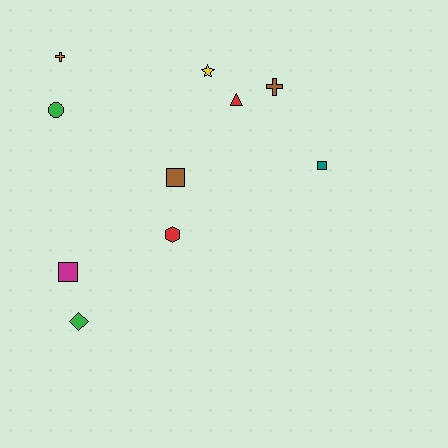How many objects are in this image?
There are 10 objects.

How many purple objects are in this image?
There are no purple objects.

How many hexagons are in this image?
There is 1 hexagon.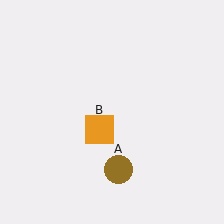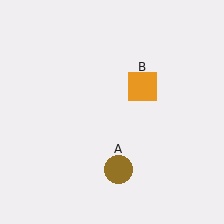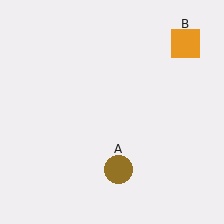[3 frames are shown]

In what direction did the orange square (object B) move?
The orange square (object B) moved up and to the right.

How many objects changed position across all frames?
1 object changed position: orange square (object B).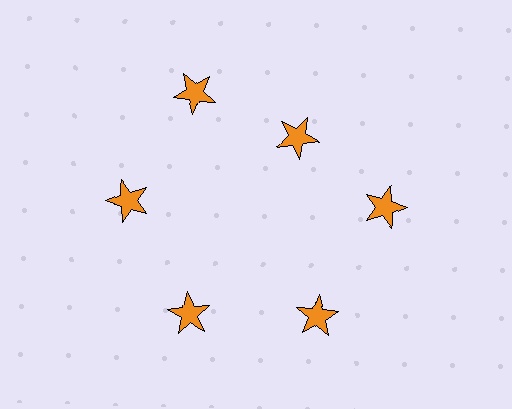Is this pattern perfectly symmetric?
No. The 6 orange stars are arranged in a ring, but one element near the 1 o'clock position is pulled inward toward the center, breaking the 6-fold rotational symmetry.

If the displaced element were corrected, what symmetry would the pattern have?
It would have 6-fold rotational symmetry — the pattern would map onto itself every 60 degrees.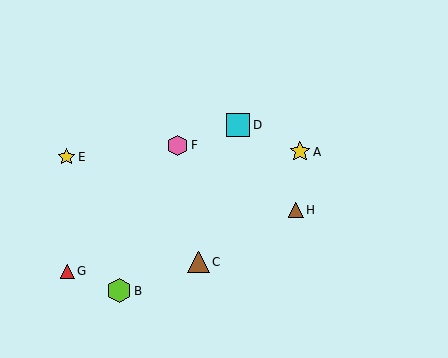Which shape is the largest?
The lime hexagon (labeled B) is the largest.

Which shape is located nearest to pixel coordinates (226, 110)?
The cyan square (labeled D) at (238, 125) is nearest to that location.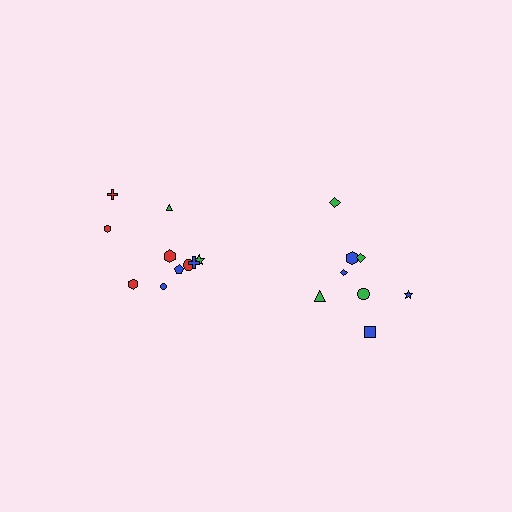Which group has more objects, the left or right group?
The left group.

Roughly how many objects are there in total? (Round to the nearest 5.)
Roughly 20 objects in total.